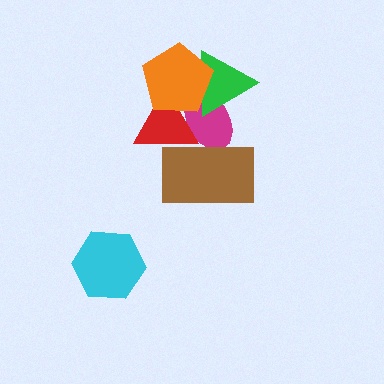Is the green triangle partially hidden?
Yes, it is partially covered by another shape.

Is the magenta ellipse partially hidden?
Yes, it is partially covered by another shape.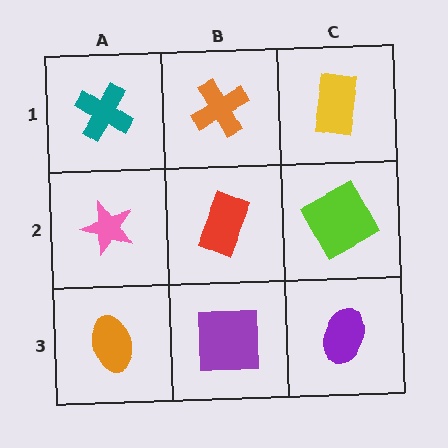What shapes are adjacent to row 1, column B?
A red rectangle (row 2, column B), a teal cross (row 1, column A), a yellow rectangle (row 1, column C).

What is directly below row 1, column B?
A red rectangle.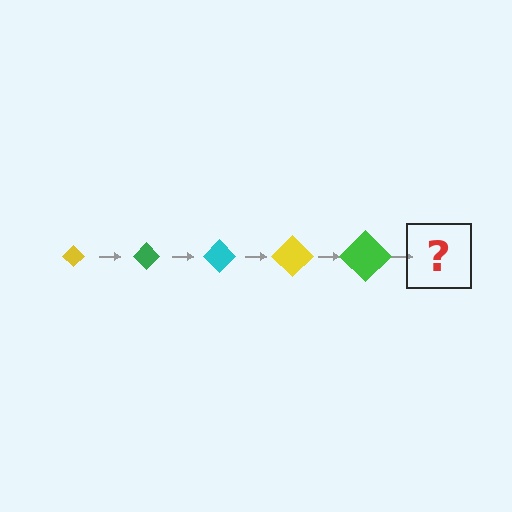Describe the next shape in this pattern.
It should be a cyan diamond, larger than the previous one.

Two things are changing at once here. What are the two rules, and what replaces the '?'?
The two rules are that the diamond grows larger each step and the color cycles through yellow, green, and cyan. The '?' should be a cyan diamond, larger than the previous one.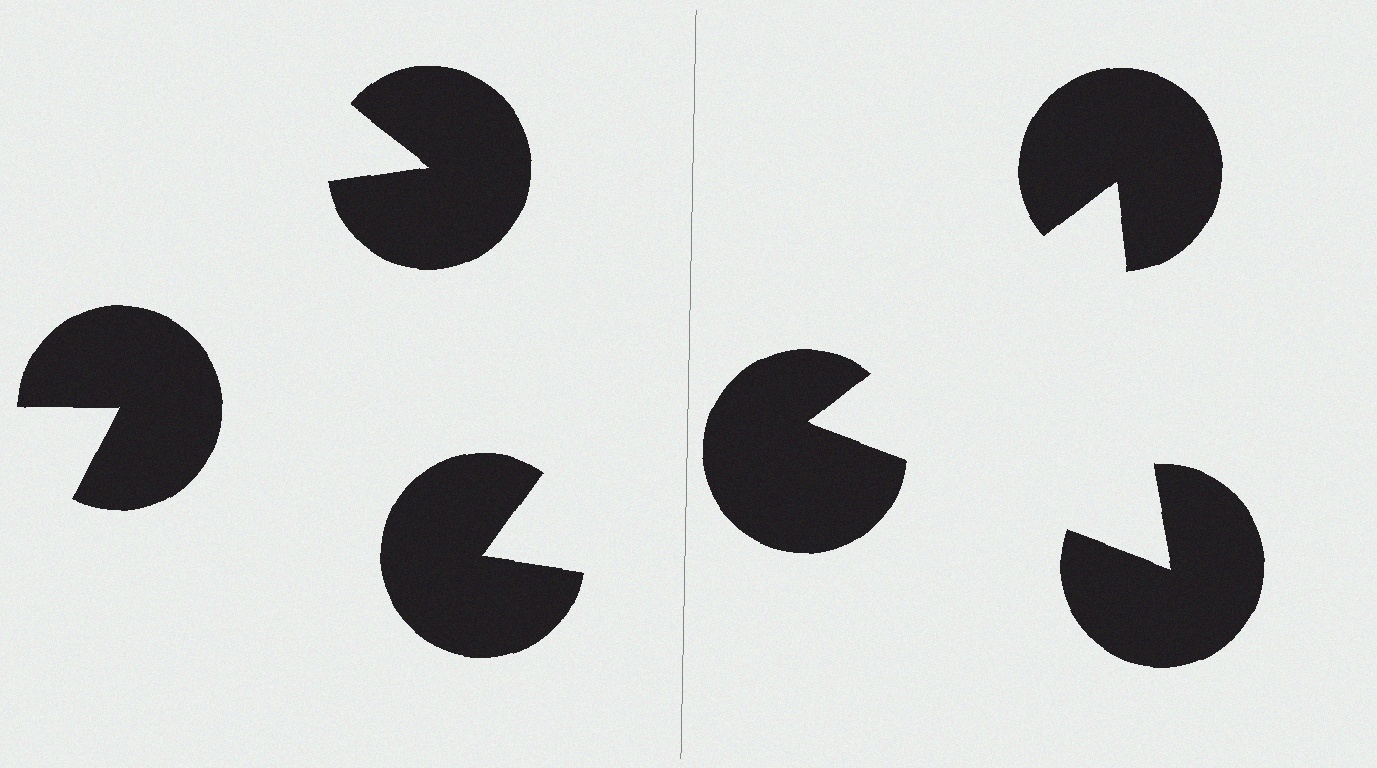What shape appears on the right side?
An illusory triangle.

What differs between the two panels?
The pac-man discs are positioned identically on both sides; only the wedge orientations differ. On the right they align to a triangle; on the left they are misaligned.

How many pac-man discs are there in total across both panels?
6 — 3 on each side.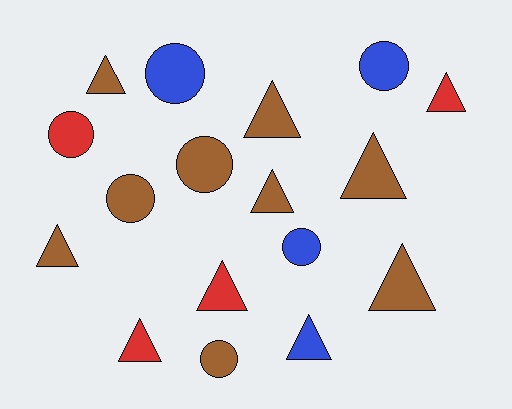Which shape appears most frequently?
Triangle, with 10 objects.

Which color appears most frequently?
Brown, with 9 objects.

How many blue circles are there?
There are 3 blue circles.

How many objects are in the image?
There are 17 objects.